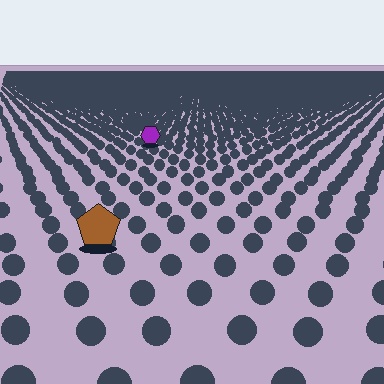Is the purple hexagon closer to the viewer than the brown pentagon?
No. The brown pentagon is closer — you can tell from the texture gradient: the ground texture is coarser near it.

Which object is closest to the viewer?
The brown pentagon is closest. The texture marks near it are larger and more spread out.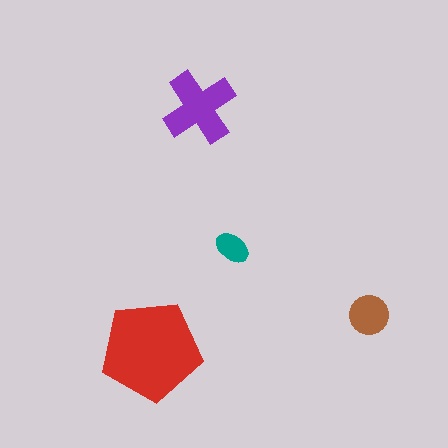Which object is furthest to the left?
The red pentagon is leftmost.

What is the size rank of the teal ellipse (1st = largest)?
4th.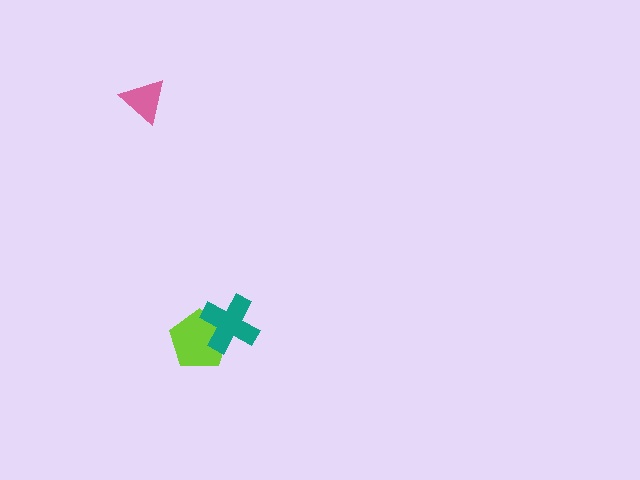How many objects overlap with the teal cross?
1 object overlaps with the teal cross.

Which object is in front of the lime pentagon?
The teal cross is in front of the lime pentagon.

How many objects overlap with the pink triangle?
0 objects overlap with the pink triangle.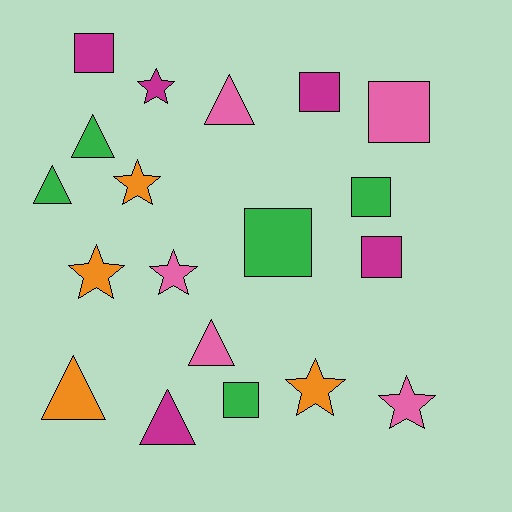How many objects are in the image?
There are 19 objects.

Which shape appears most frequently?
Square, with 7 objects.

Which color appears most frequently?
Magenta, with 5 objects.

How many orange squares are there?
There are no orange squares.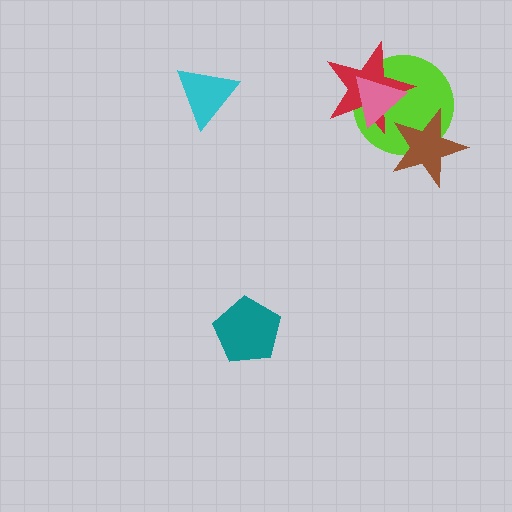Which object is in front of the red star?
The pink triangle is in front of the red star.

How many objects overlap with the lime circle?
3 objects overlap with the lime circle.